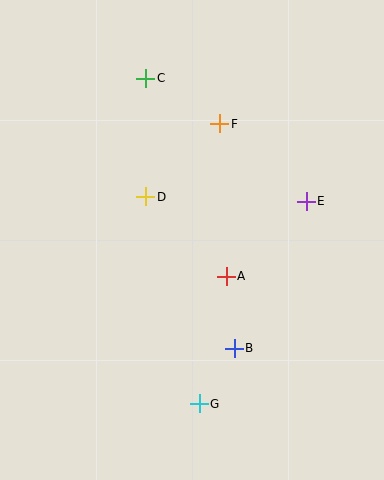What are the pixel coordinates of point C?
Point C is at (146, 78).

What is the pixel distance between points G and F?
The distance between G and F is 281 pixels.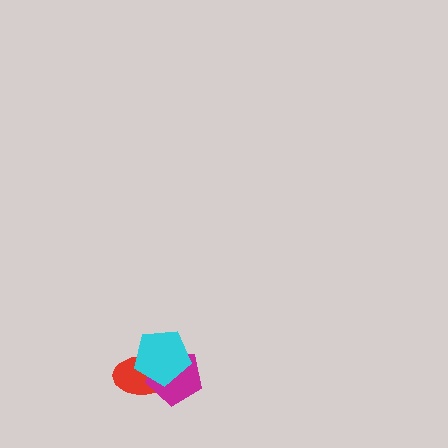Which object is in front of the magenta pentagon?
The cyan pentagon is in front of the magenta pentagon.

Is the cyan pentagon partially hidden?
No, no other shape covers it.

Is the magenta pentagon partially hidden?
Yes, it is partially covered by another shape.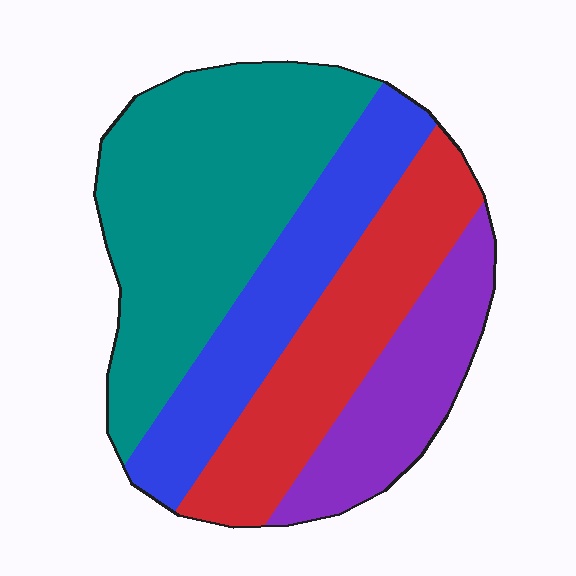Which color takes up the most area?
Teal, at roughly 40%.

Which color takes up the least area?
Purple, at roughly 15%.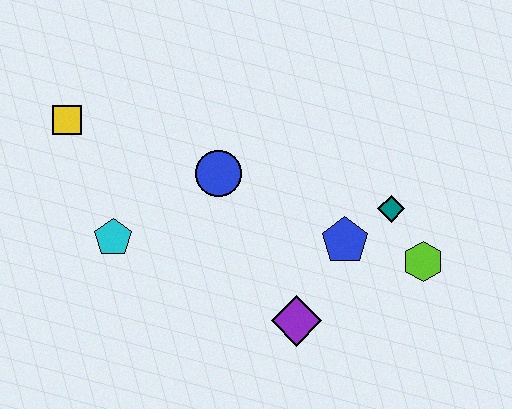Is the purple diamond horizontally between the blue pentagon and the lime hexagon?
No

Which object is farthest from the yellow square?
The lime hexagon is farthest from the yellow square.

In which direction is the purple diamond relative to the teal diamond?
The purple diamond is below the teal diamond.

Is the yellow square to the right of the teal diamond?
No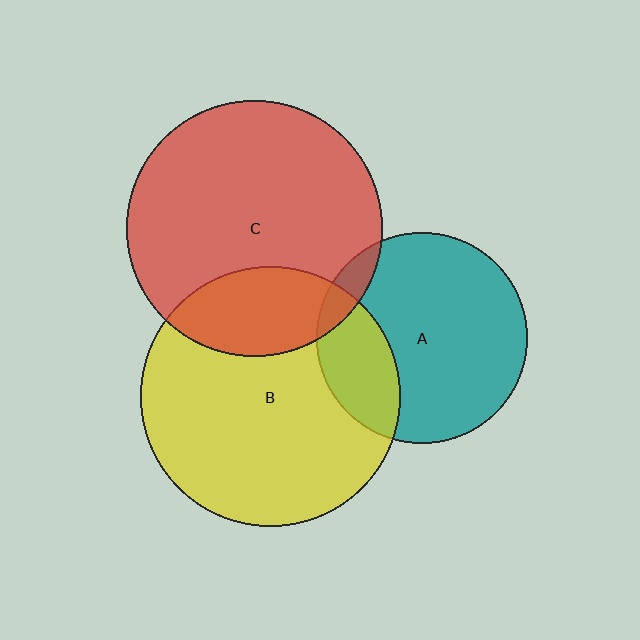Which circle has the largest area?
Circle B (yellow).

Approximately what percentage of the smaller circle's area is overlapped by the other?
Approximately 25%.